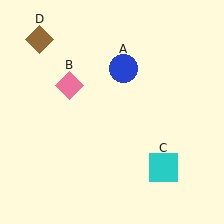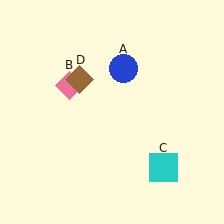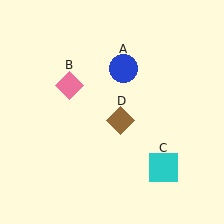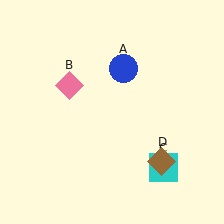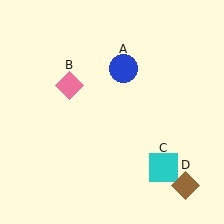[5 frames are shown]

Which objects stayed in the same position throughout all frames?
Blue circle (object A) and pink diamond (object B) and cyan square (object C) remained stationary.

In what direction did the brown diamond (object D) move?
The brown diamond (object D) moved down and to the right.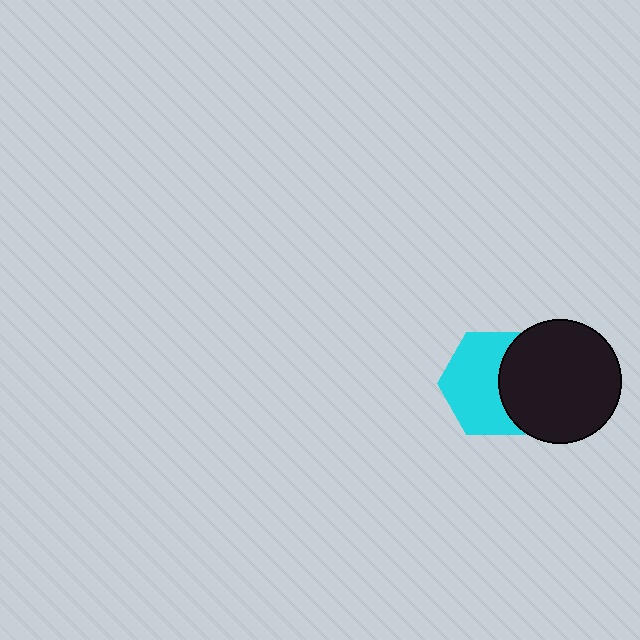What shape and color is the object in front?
The object in front is a black circle.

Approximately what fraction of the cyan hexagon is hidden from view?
Roughly 39% of the cyan hexagon is hidden behind the black circle.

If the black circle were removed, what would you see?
You would see the complete cyan hexagon.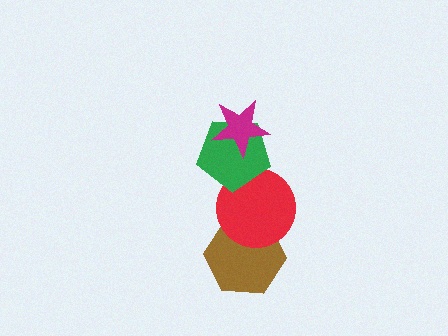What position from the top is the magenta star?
The magenta star is 1st from the top.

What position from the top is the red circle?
The red circle is 3rd from the top.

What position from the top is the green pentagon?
The green pentagon is 2nd from the top.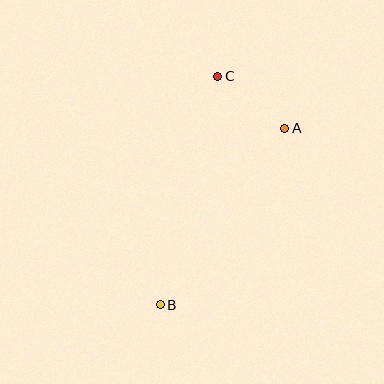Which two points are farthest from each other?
Points B and C are farthest from each other.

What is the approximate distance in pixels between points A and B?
The distance between A and B is approximately 216 pixels.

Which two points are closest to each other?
Points A and C are closest to each other.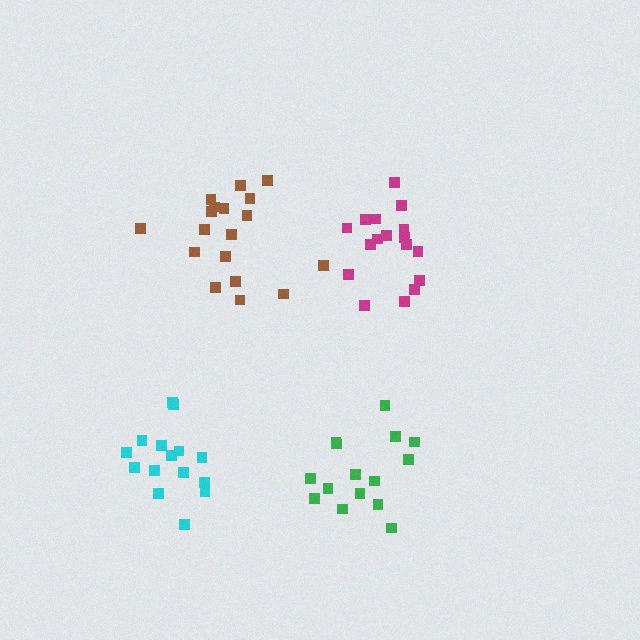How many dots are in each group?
Group 1: 15 dots, Group 2: 17 dots, Group 3: 15 dots, Group 4: 18 dots (65 total).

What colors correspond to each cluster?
The clusters are colored: green, magenta, cyan, brown.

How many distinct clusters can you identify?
There are 4 distinct clusters.